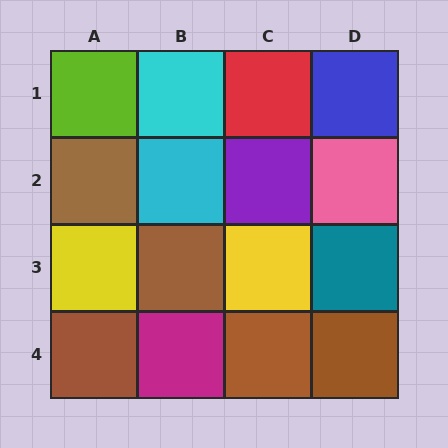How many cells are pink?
1 cell is pink.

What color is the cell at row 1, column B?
Cyan.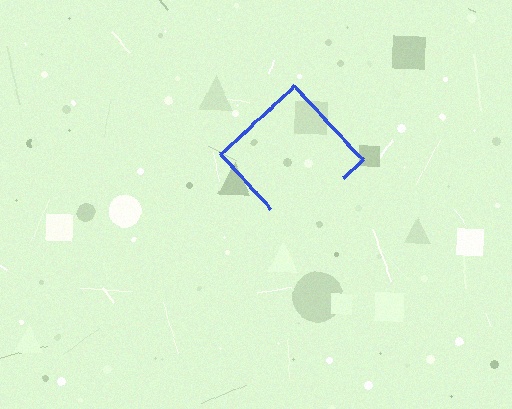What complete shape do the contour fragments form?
The contour fragments form a diamond.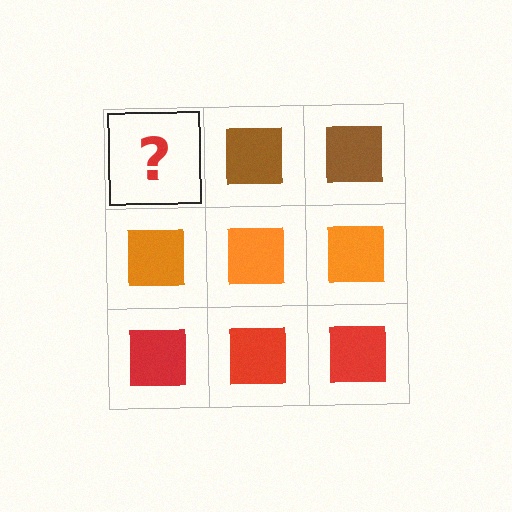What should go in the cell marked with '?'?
The missing cell should contain a brown square.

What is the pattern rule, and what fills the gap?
The rule is that each row has a consistent color. The gap should be filled with a brown square.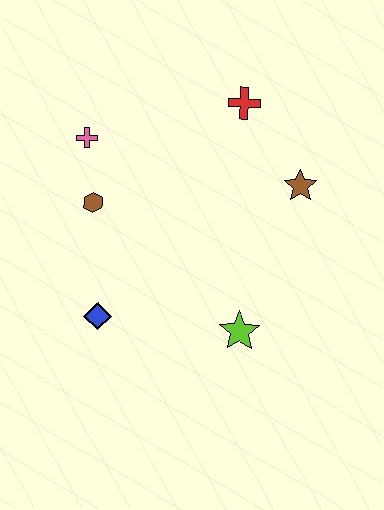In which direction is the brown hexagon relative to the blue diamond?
The brown hexagon is above the blue diamond.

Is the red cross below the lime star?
No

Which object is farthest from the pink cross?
The lime star is farthest from the pink cross.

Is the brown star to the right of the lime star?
Yes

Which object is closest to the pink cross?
The brown hexagon is closest to the pink cross.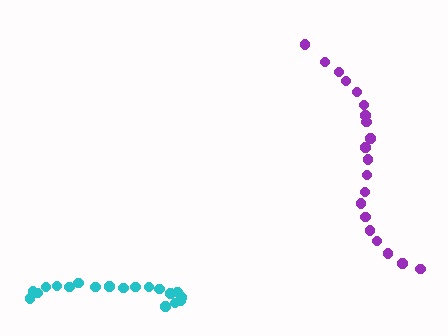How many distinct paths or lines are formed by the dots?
There are 2 distinct paths.